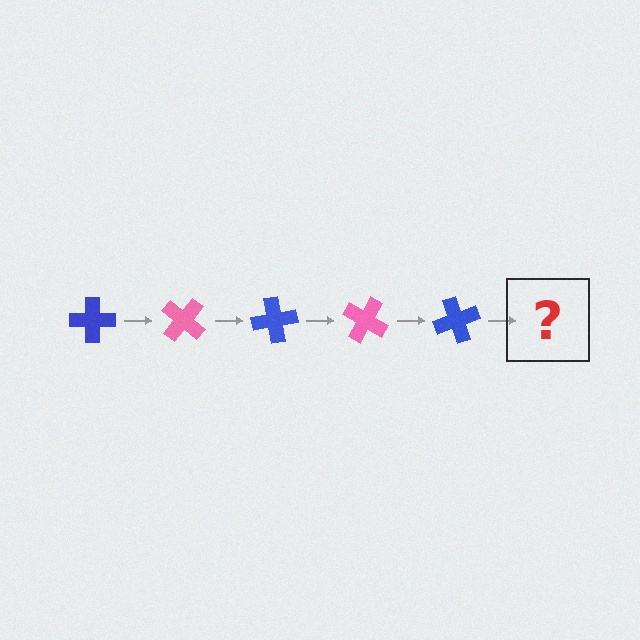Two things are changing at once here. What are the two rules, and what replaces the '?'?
The two rules are that it rotates 40 degrees each step and the color cycles through blue and pink. The '?' should be a pink cross, rotated 200 degrees from the start.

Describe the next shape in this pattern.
It should be a pink cross, rotated 200 degrees from the start.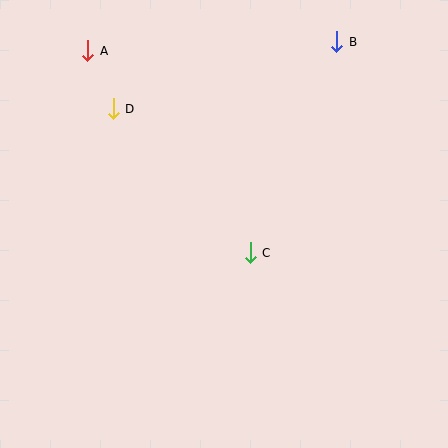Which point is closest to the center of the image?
Point C at (250, 253) is closest to the center.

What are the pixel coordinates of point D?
Point D is at (113, 109).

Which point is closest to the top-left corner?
Point A is closest to the top-left corner.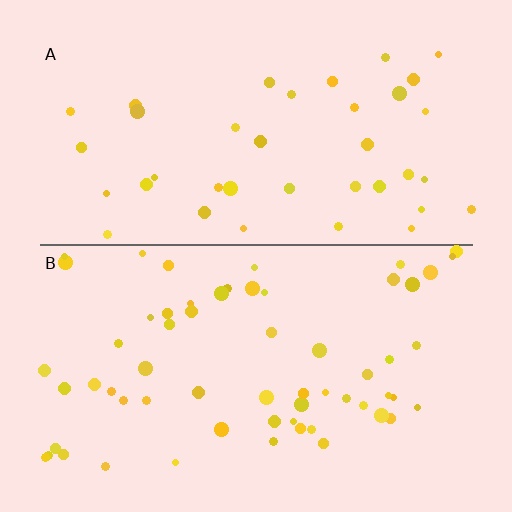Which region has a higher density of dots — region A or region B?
B (the bottom).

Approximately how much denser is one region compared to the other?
Approximately 1.6× — region B over region A.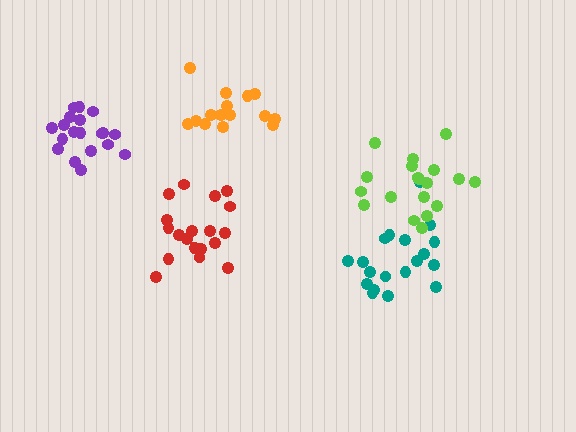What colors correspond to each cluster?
The clusters are colored: purple, teal, orange, red, lime.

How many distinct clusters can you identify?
There are 5 distinct clusters.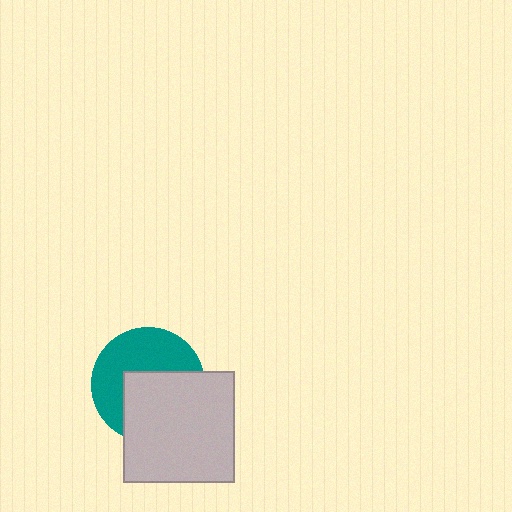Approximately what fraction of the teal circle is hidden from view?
Roughly 49% of the teal circle is hidden behind the light gray square.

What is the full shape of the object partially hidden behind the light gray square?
The partially hidden object is a teal circle.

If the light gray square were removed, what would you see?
You would see the complete teal circle.